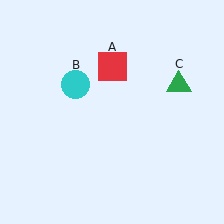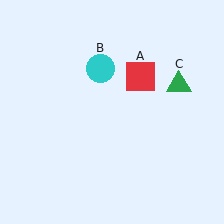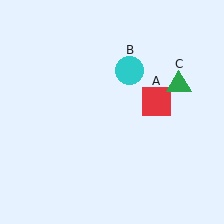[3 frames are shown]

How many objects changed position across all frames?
2 objects changed position: red square (object A), cyan circle (object B).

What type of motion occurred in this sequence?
The red square (object A), cyan circle (object B) rotated clockwise around the center of the scene.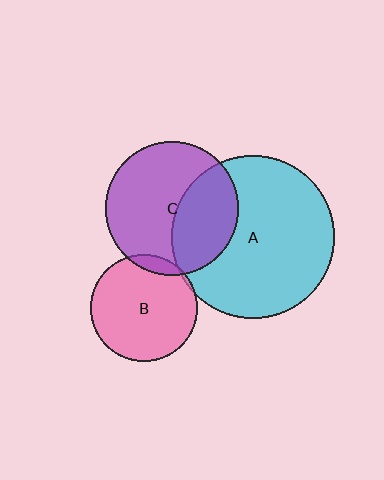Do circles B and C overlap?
Yes.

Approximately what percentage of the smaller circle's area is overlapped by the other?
Approximately 5%.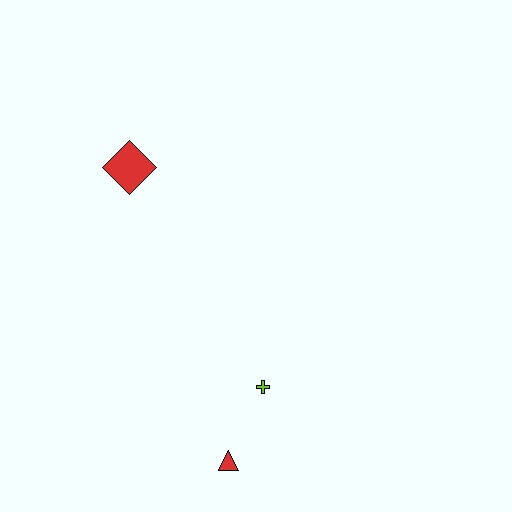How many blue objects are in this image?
There are no blue objects.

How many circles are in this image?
There are no circles.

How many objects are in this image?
There are 3 objects.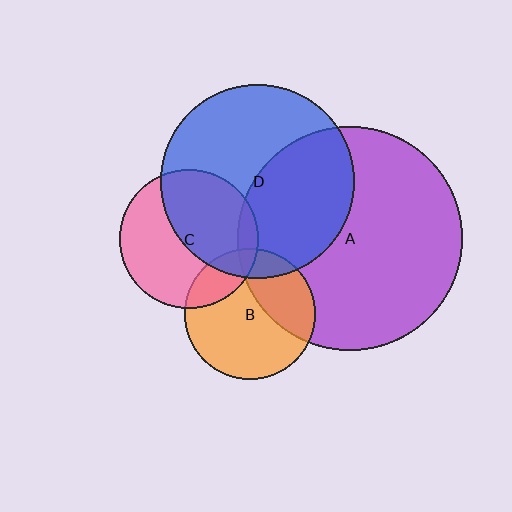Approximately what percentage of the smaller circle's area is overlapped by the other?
Approximately 15%.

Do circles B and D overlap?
Yes.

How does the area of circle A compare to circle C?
Approximately 2.6 times.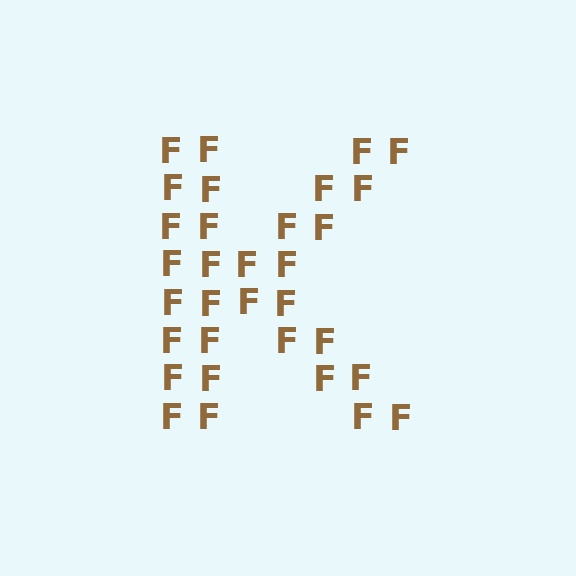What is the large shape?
The large shape is the letter K.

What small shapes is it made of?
It is made of small letter F's.